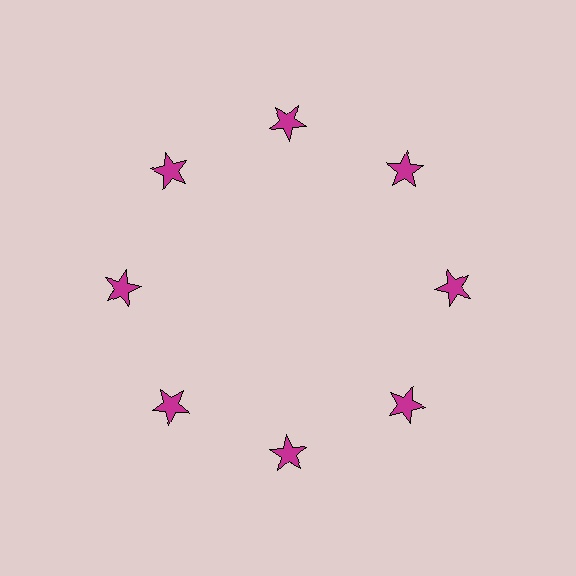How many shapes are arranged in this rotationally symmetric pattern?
There are 8 shapes, arranged in 8 groups of 1.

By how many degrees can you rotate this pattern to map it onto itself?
The pattern maps onto itself every 45 degrees of rotation.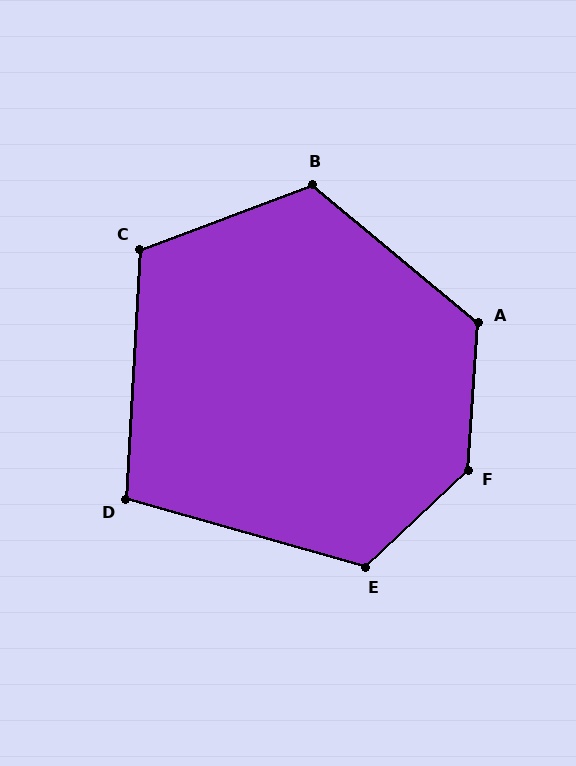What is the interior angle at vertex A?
Approximately 126 degrees (obtuse).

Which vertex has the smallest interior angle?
D, at approximately 103 degrees.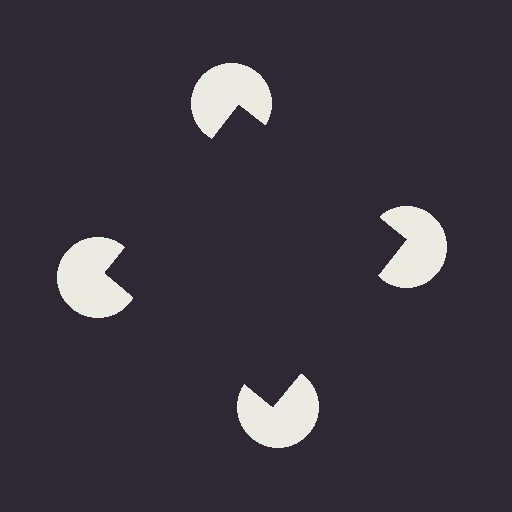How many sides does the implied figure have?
4 sides.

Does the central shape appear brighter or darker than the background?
It typically appears slightly darker than the background, even though no actual brightness change is drawn.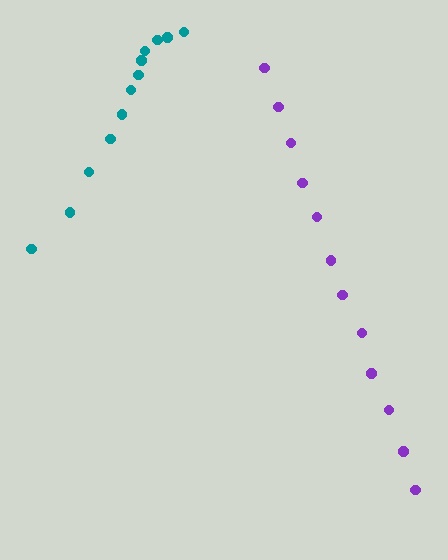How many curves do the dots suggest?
There are 2 distinct paths.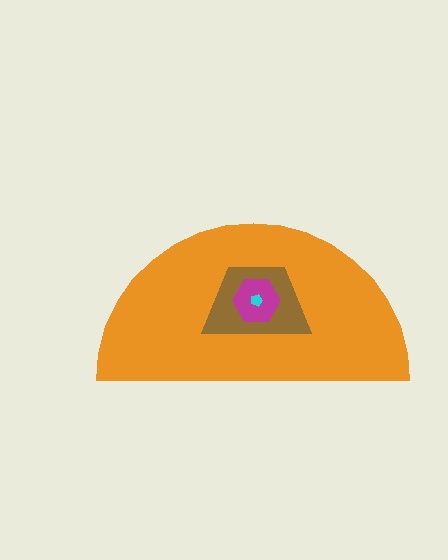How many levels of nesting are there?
4.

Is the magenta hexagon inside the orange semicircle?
Yes.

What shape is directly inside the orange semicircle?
The brown trapezoid.